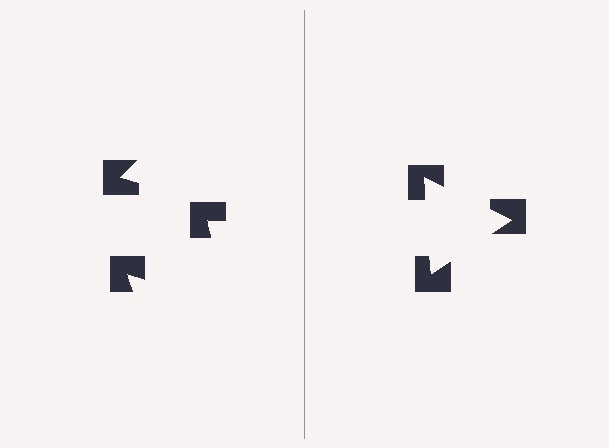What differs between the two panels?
The notched squares are positioned identically on both sides; only the wedge orientations differ. On the right they align to a triangle; on the left they are misaligned.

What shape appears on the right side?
An illusory triangle.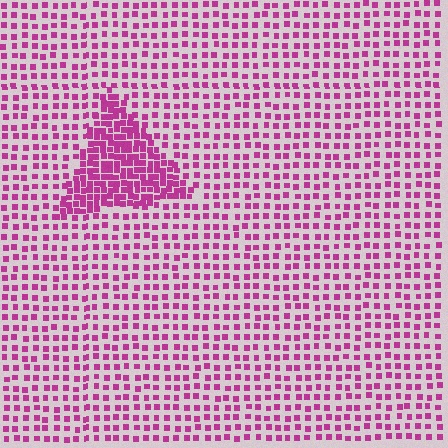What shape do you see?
I see a triangle.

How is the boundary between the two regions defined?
The boundary is defined by a change in element density (approximately 2.3x ratio). All elements are the same color, size, and shape.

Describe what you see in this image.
The image contains small magenta elements arranged at two different densities. A triangle-shaped region is visible where the elements are more densely packed than the surrounding area.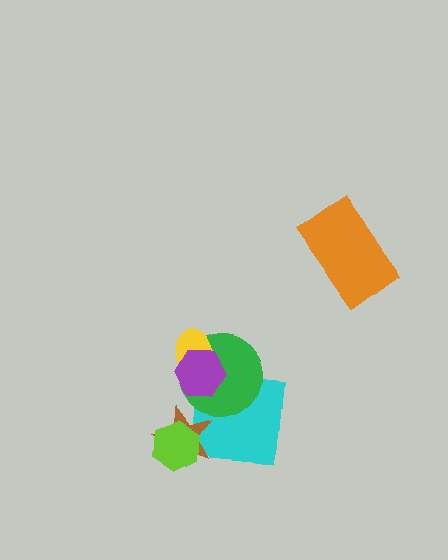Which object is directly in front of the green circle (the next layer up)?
The yellow ellipse is directly in front of the green circle.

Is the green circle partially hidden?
Yes, it is partially covered by another shape.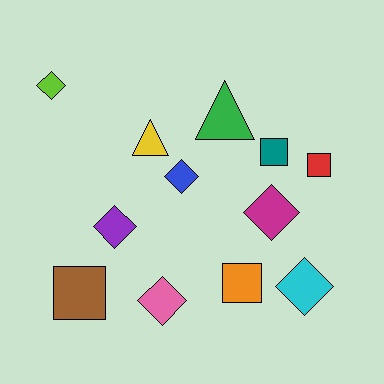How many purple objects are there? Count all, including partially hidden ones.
There is 1 purple object.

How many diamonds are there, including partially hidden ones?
There are 6 diamonds.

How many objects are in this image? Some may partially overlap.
There are 12 objects.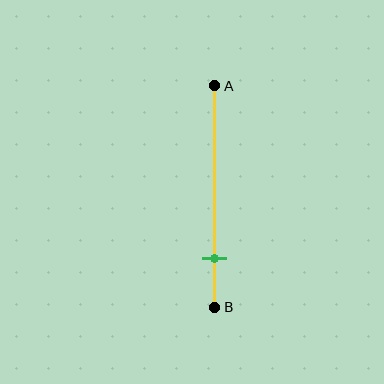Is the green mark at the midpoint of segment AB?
No, the mark is at about 80% from A, not at the 50% midpoint.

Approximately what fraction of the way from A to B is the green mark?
The green mark is approximately 80% of the way from A to B.